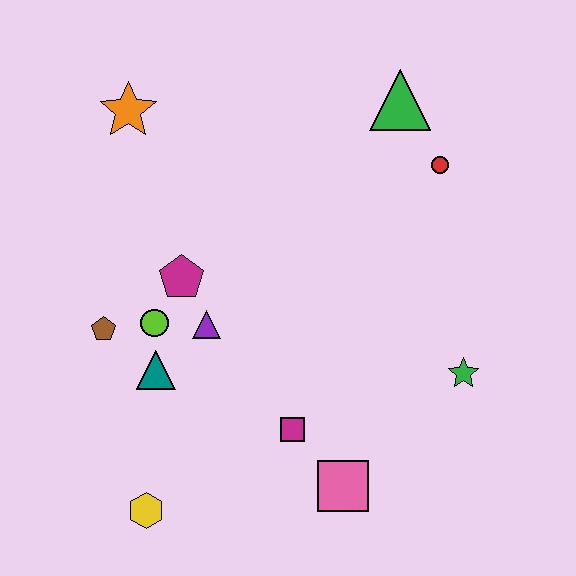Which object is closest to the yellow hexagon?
The teal triangle is closest to the yellow hexagon.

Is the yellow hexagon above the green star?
No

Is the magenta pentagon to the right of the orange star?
Yes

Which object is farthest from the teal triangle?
The green triangle is farthest from the teal triangle.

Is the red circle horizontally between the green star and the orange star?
Yes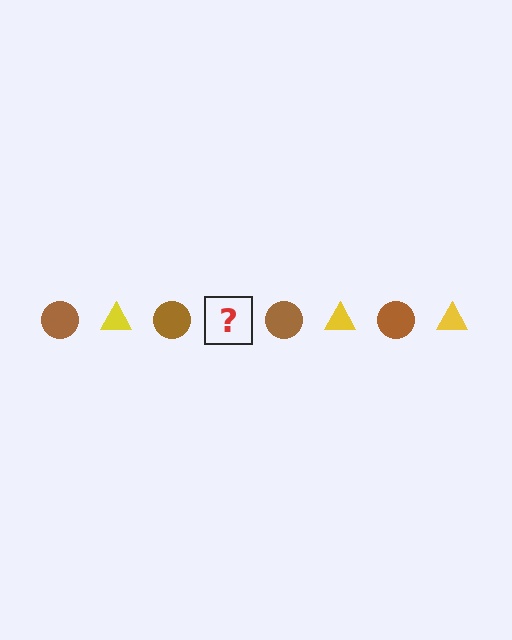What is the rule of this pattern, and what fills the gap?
The rule is that the pattern alternates between brown circle and yellow triangle. The gap should be filled with a yellow triangle.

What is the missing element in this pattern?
The missing element is a yellow triangle.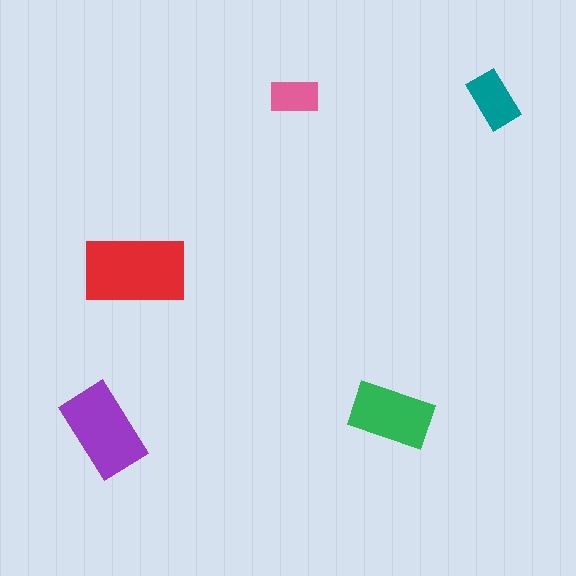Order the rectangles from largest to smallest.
the red one, the purple one, the green one, the teal one, the pink one.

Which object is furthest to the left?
The purple rectangle is leftmost.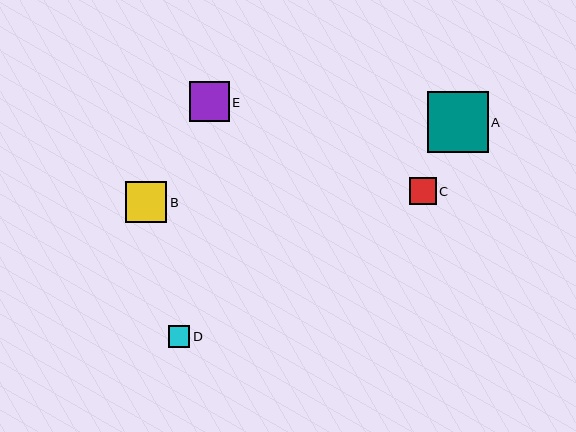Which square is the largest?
Square A is the largest with a size of approximately 61 pixels.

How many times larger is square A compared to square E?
Square A is approximately 1.5 times the size of square E.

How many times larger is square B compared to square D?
Square B is approximately 1.9 times the size of square D.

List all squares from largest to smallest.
From largest to smallest: A, B, E, C, D.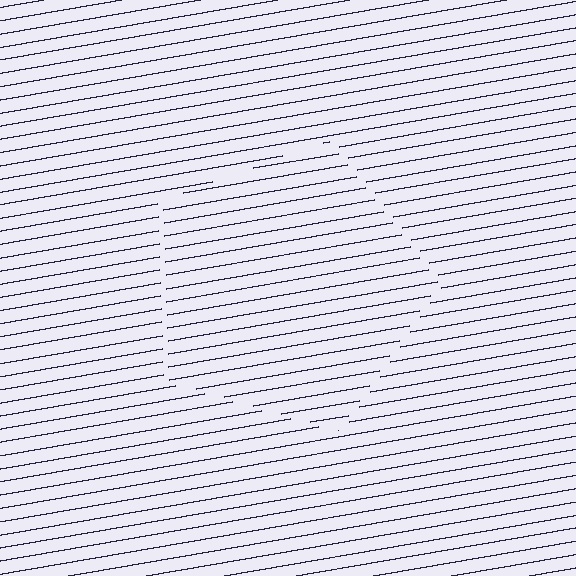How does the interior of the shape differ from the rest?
The interior of the shape contains the same grating, shifted by half a period — the contour is defined by the phase discontinuity where line-ends from the inner and outer gratings abut.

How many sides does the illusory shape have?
5 sides — the line-ends trace a pentagon.